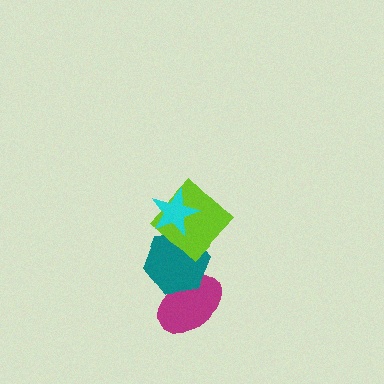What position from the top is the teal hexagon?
The teal hexagon is 3rd from the top.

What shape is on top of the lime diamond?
The cyan star is on top of the lime diamond.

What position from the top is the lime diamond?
The lime diamond is 2nd from the top.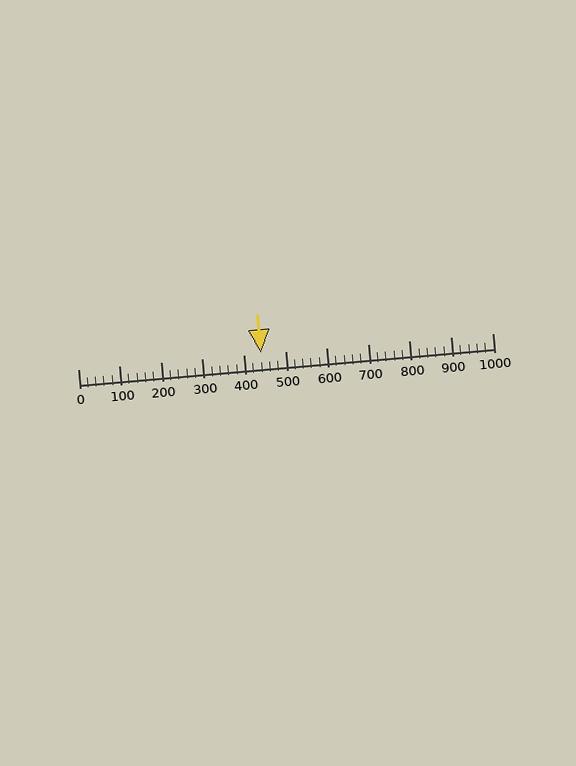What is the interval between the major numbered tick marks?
The major tick marks are spaced 100 units apart.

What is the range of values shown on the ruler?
The ruler shows values from 0 to 1000.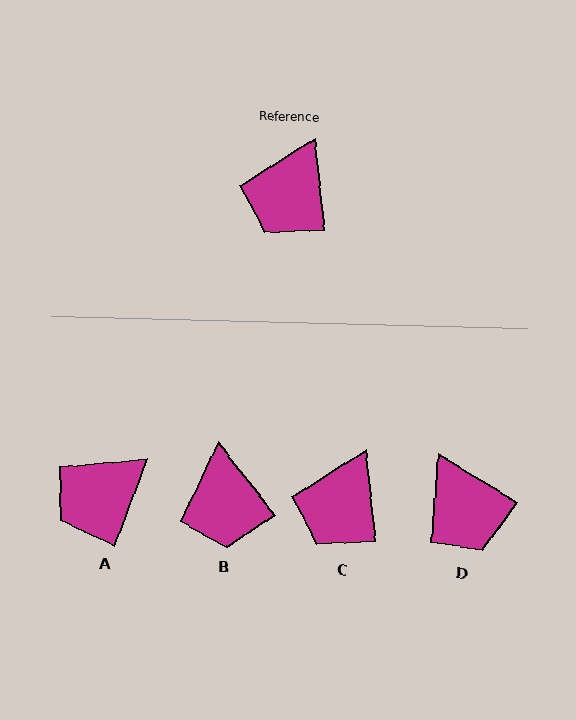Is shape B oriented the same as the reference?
No, it is off by about 32 degrees.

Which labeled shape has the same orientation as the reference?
C.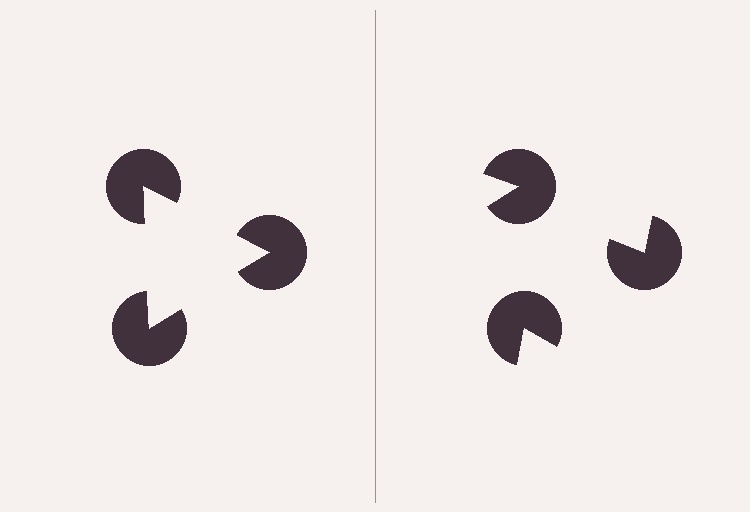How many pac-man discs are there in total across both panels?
6 — 3 on each side.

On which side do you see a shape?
An illusory triangle appears on the left side. On the right side the wedge cuts are rotated, so no coherent shape forms.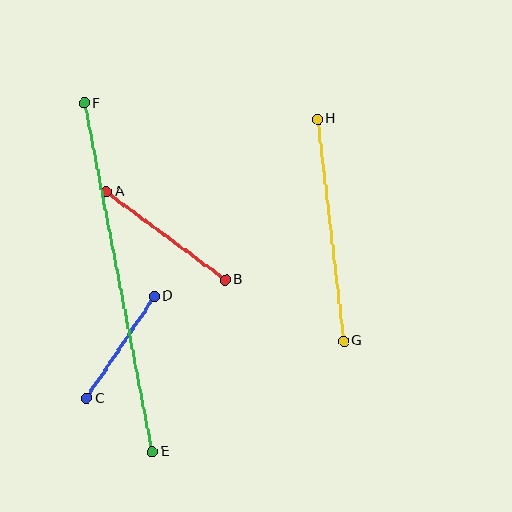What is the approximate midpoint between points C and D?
The midpoint is at approximately (120, 347) pixels.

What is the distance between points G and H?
The distance is approximately 223 pixels.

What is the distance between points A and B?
The distance is approximately 148 pixels.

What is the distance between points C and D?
The distance is approximately 122 pixels.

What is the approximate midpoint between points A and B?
The midpoint is at approximately (166, 236) pixels.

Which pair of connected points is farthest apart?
Points E and F are farthest apart.